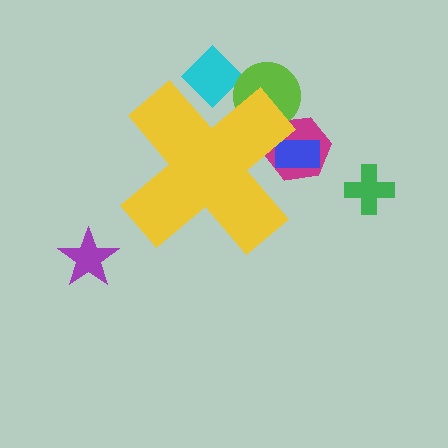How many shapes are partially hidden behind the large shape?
4 shapes are partially hidden.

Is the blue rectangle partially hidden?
Yes, the blue rectangle is partially hidden behind the yellow cross.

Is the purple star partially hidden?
No, the purple star is fully visible.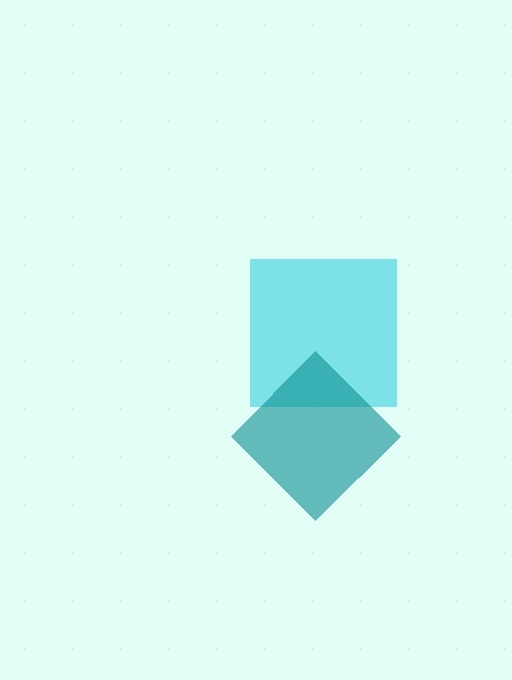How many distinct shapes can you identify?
There are 2 distinct shapes: a cyan square, a teal diamond.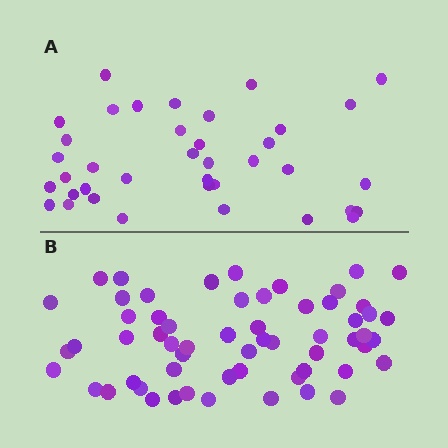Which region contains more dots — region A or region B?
Region B (the bottom region) has more dots.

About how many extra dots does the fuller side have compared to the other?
Region B has approximately 20 more dots than region A.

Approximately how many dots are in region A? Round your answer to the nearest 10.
About 40 dots. (The exact count is 38, which rounds to 40.)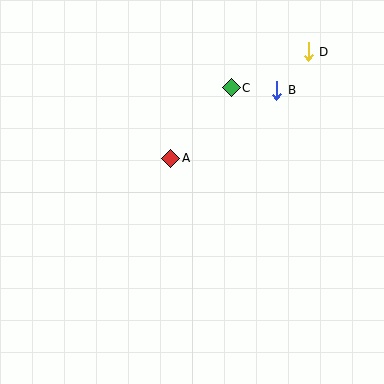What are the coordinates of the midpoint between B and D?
The midpoint between B and D is at (292, 71).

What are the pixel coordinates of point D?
Point D is at (308, 52).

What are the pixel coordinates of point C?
Point C is at (231, 88).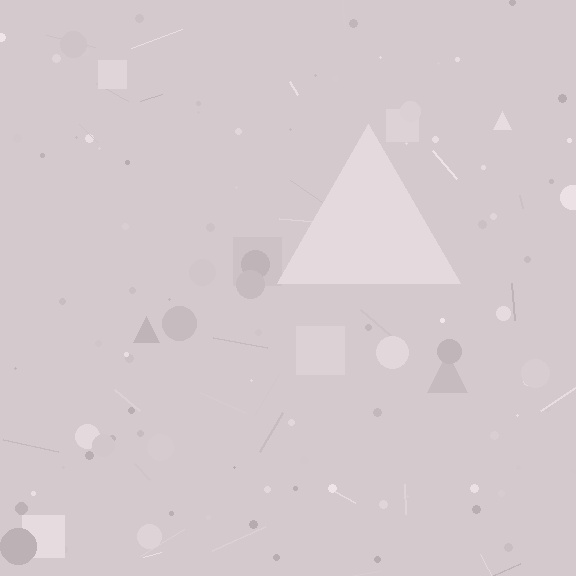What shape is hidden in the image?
A triangle is hidden in the image.